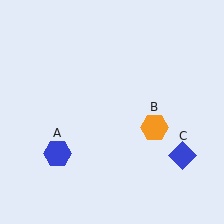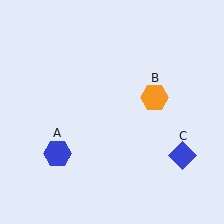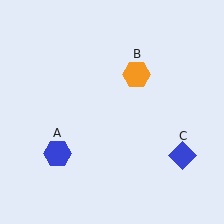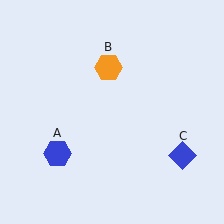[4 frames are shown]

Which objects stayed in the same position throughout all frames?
Blue hexagon (object A) and blue diamond (object C) remained stationary.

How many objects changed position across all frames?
1 object changed position: orange hexagon (object B).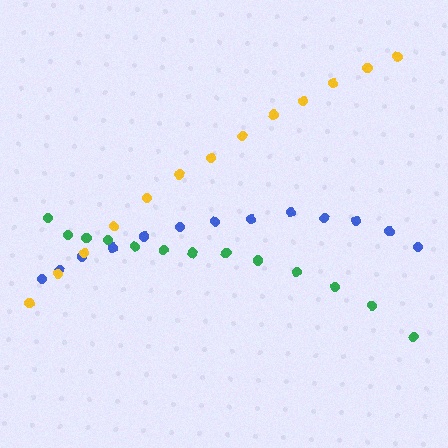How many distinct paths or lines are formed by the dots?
There are 3 distinct paths.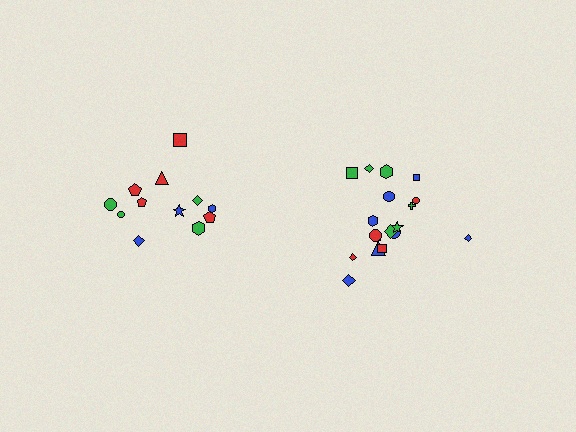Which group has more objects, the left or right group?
The right group.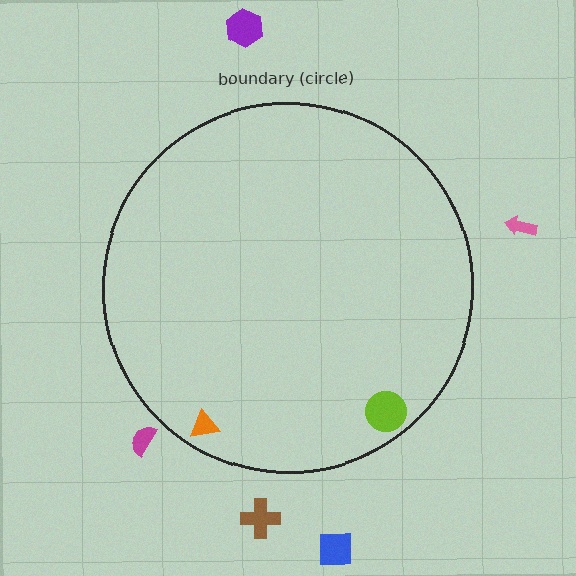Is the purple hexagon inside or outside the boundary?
Outside.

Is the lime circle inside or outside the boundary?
Inside.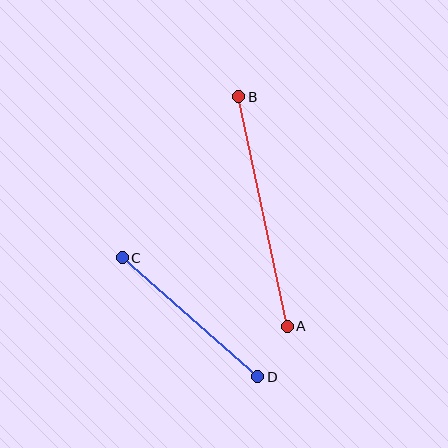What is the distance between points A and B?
The distance is approximately 235 pixels.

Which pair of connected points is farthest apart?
Points A and B are farthest apart.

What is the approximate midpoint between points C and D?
The midpoint is at approximately (190, 317) pixels.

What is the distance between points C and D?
The distance is approximately 181 pixels.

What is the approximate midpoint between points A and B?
The midpoint is at approximately (263, 212) pixels.